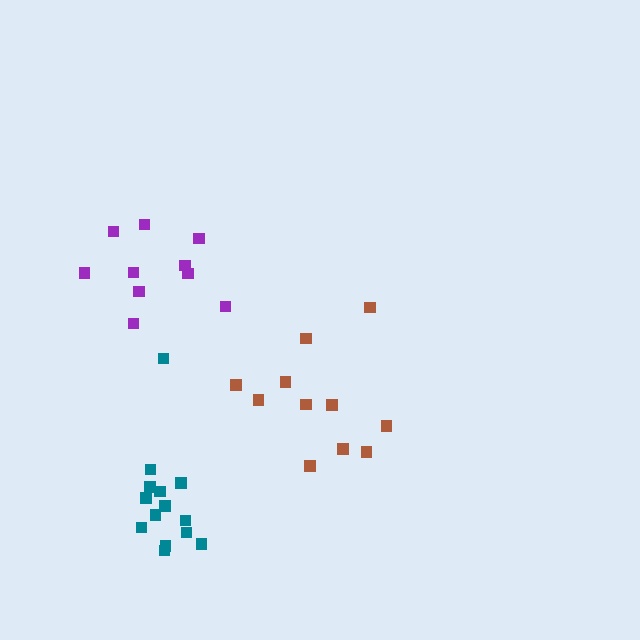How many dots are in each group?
Group 1: 14 dots, Group 2: 10 dots, Group 3: 11 dots (35 total).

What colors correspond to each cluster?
The clusters are colored: teal, purple, brown.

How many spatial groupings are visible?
There are 3 spatial groupings.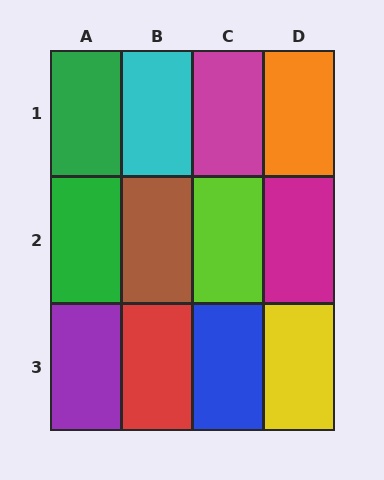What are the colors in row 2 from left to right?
Green, brown, lime, magenta.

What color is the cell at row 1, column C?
Magenta.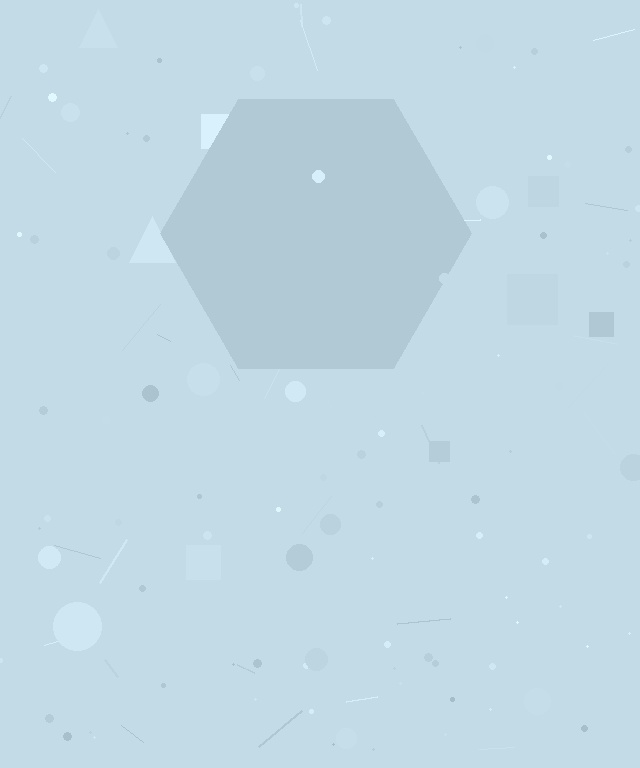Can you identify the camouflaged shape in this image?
The camouflaged shape is a hexagon.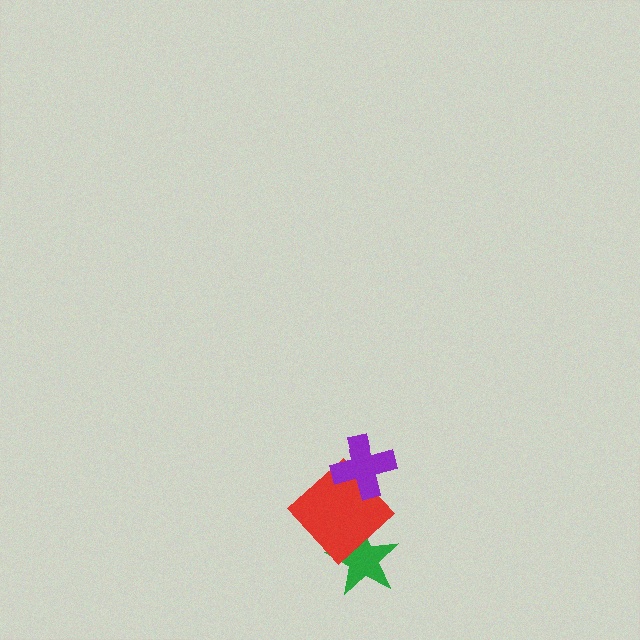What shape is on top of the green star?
The red diamond is on top of the green star.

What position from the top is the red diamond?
The red diamond is 2nd from the top.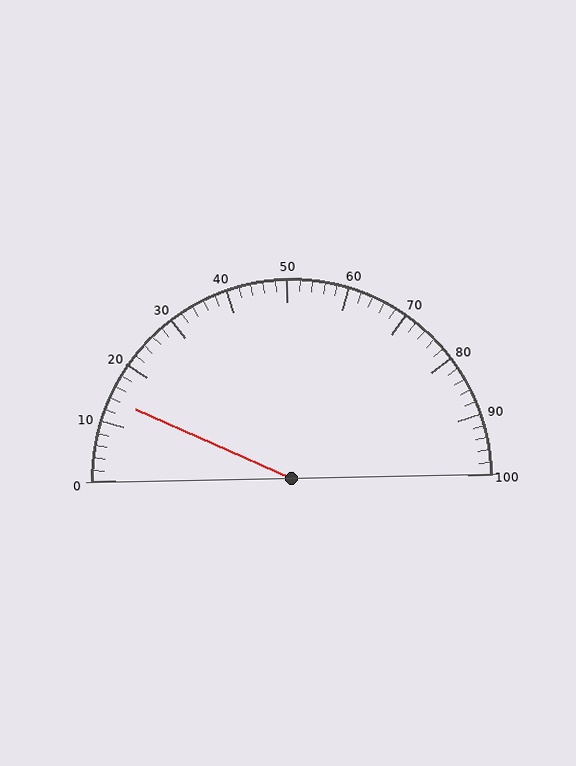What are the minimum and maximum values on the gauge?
The gauge ranges from 0 to 100.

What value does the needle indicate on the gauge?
The needle indicates approximately 14.